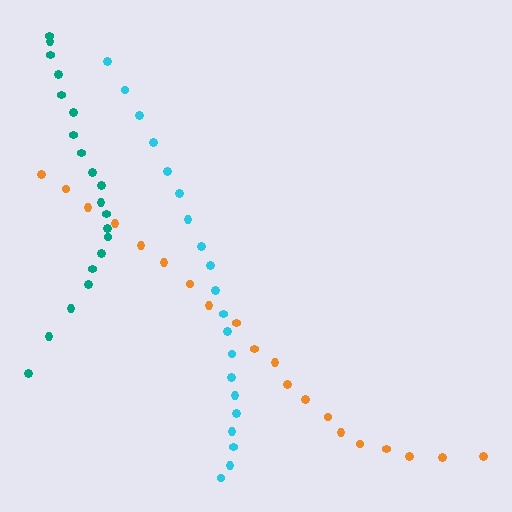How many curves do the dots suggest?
There are 3 distinct paths.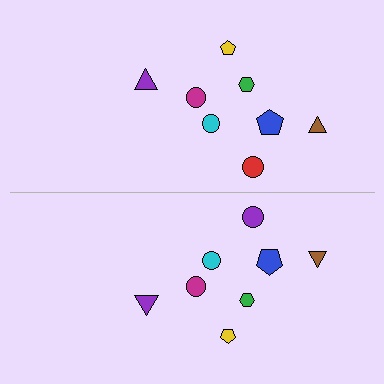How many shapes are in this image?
There are 16 shapes in this image.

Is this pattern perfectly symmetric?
No, the pattern is not perfectly symmetric. The purple circle on the bottom side breaks the symmetry — its mirror counterpart is red.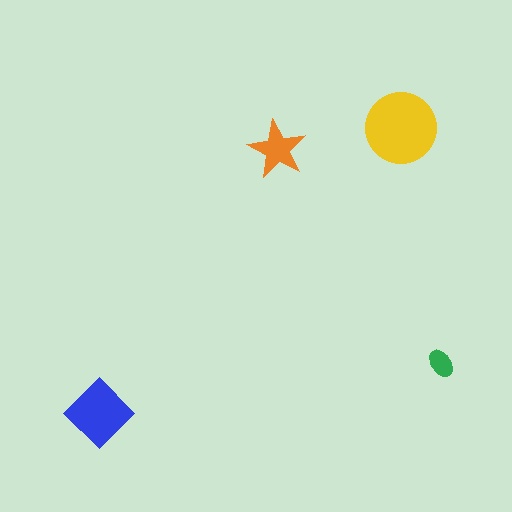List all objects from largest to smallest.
The yellow circle, the blue diamond, the orange star, the green ellipse.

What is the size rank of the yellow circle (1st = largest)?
1st.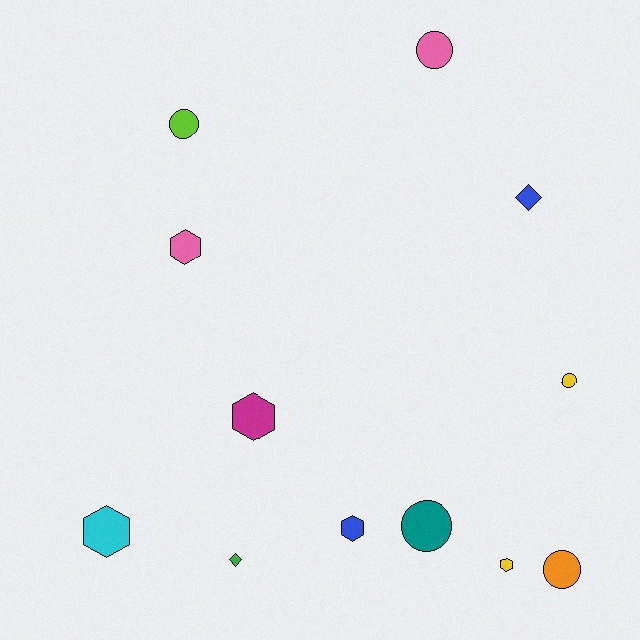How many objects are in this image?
There are 12 objects.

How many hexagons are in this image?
There are 5 hexagons.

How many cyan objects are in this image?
There is 1 cyan object.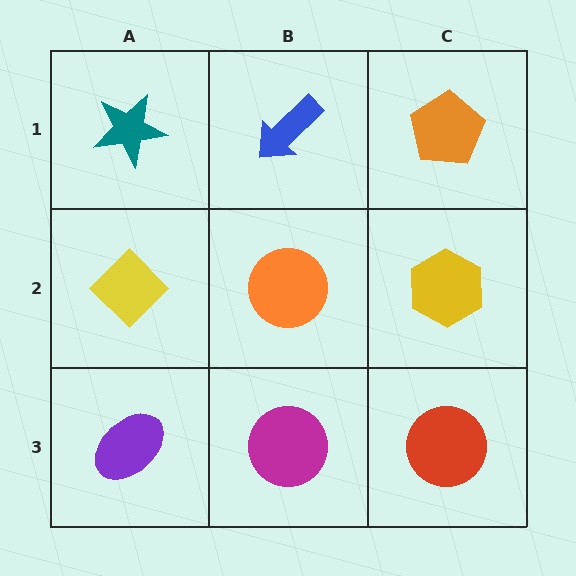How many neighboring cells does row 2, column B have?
4.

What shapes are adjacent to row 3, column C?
A yellow hexagon (row 2, column C), a magenta circle (row 3, column B).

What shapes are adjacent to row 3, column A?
A yellow diamond (row 2, column A), a magenta circle (row 3, column B).